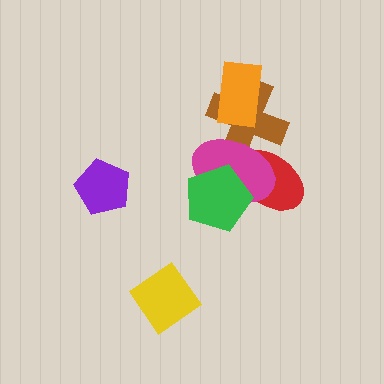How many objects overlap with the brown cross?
3 objects overlap with the brown cross.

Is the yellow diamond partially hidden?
No, no other shape covers it.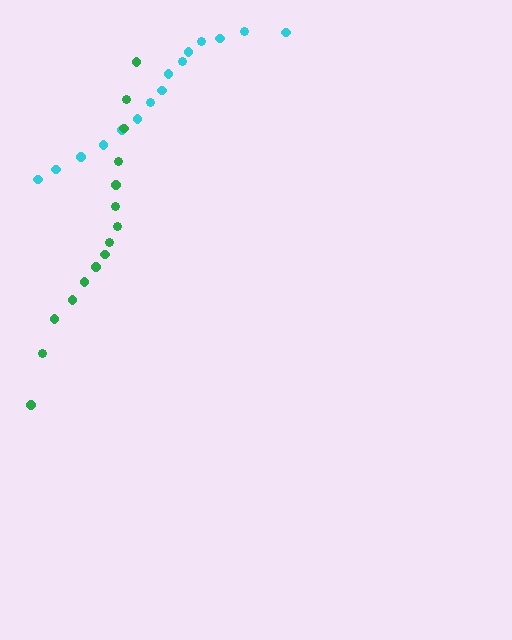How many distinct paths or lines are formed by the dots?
There are 2 distinct paths.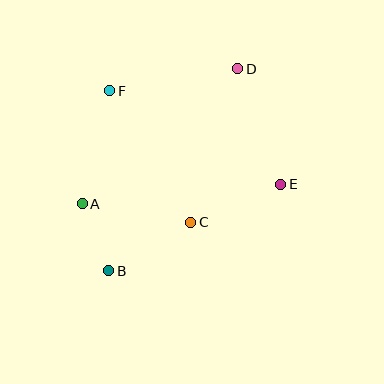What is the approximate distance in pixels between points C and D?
The distance between C and D is approximately 160 pixels.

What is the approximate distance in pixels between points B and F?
The distance between B and F is approximately 180 pixels.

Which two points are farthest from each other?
Points B and D are farthest from each other.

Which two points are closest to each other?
Points A and B are closest to each other.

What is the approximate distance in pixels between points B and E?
The distance between B and E is approximately 192 pixels.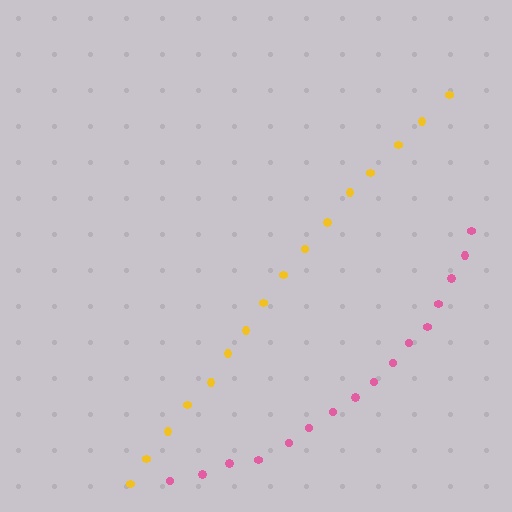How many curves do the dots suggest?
There are 2 distinct paths.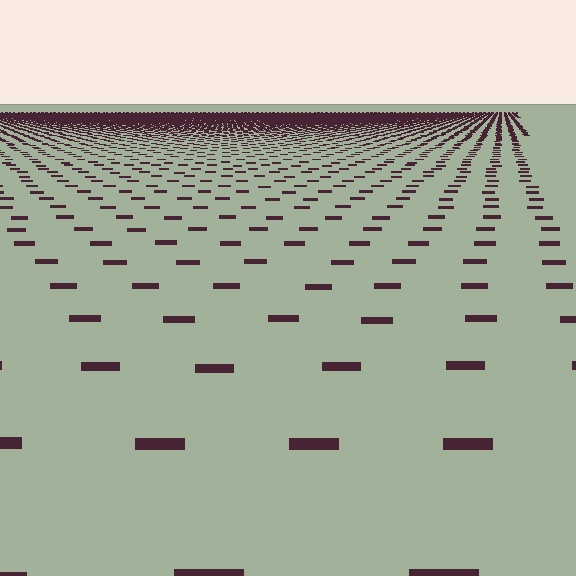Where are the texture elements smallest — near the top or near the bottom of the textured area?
Near the top.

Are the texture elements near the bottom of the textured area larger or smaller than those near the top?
Larger. Near the bottom, elements are closer to the viewer and appear at a bigger on-screen size.